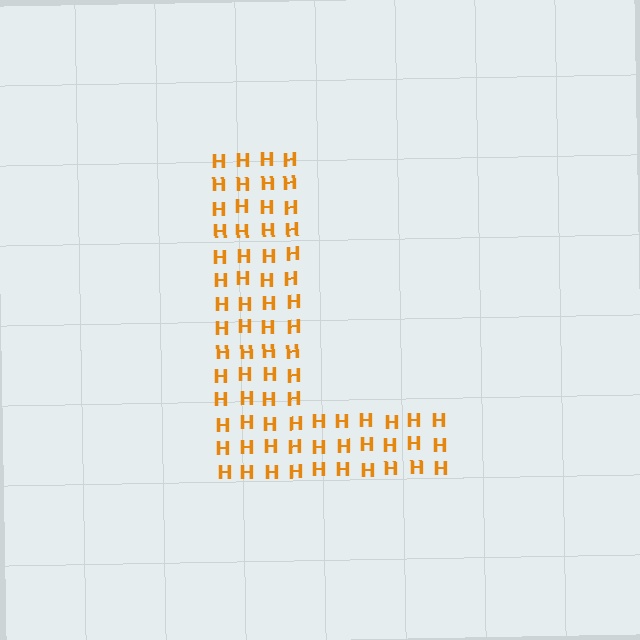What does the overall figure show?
The overall figure shows the letter L.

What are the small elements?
The small elements are letter H's.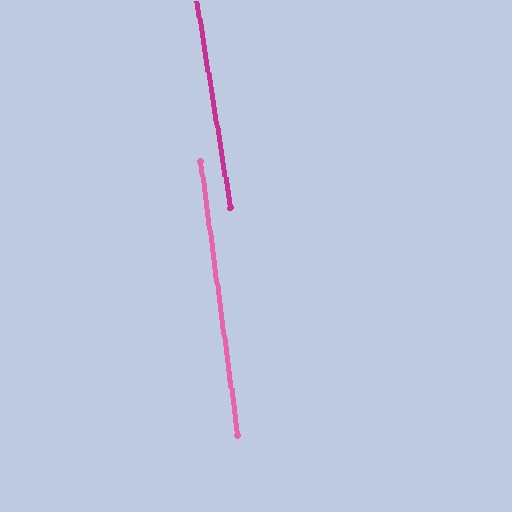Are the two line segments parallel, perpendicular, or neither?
Parallel — their directions differ by only 1.6°.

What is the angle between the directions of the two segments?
Approximately 2 degrees.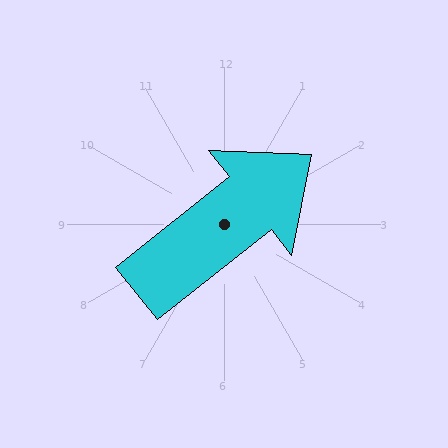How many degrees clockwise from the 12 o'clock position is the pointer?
Approximately 52 degrees.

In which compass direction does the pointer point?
Northeast.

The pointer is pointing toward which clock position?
Roughly 2 o'clock.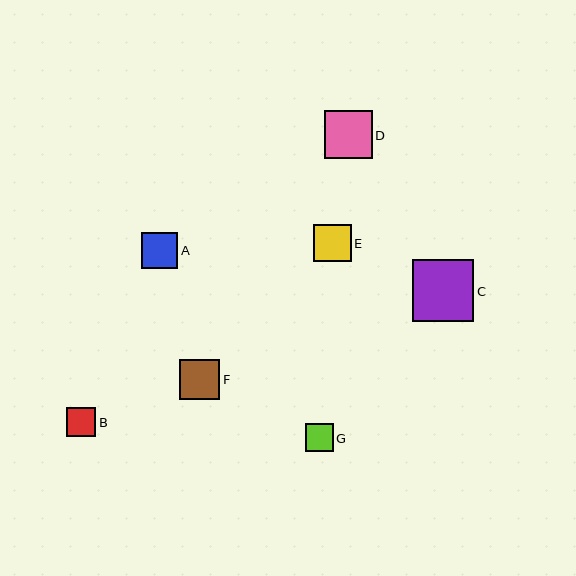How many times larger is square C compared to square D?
Square C is approximately 1.3 times the size of square D.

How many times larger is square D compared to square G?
Square D is approximately 1.7 times the size of square G.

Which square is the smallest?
Square G is the smallest with a size of approximately 28 pixels.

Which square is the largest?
Square C is the largest with a size of approximately 62 pixels.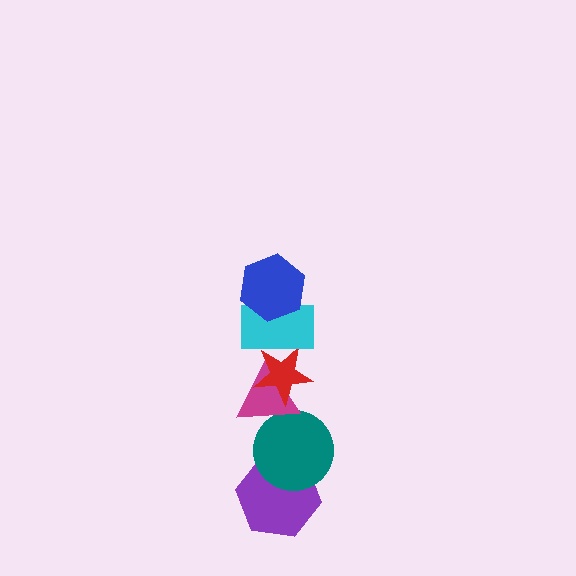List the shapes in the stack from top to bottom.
From top to bottom: the blue hexagon, the cyan rectangle, the red star, the magenta triangle, the teal circle, the purple hexagon.